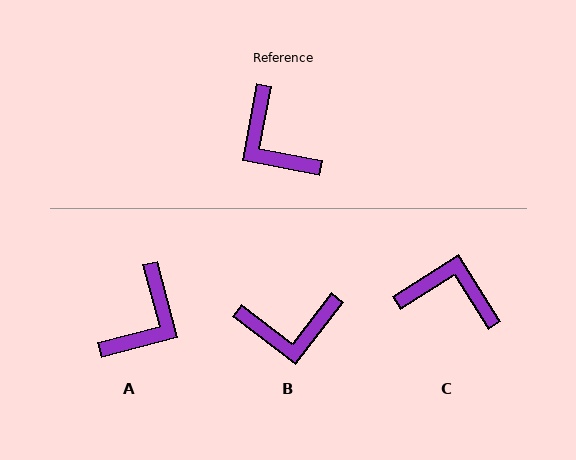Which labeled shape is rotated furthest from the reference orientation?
C, about 137 degrees away.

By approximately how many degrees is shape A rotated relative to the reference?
Approximately 115 degrees counter-clockwise.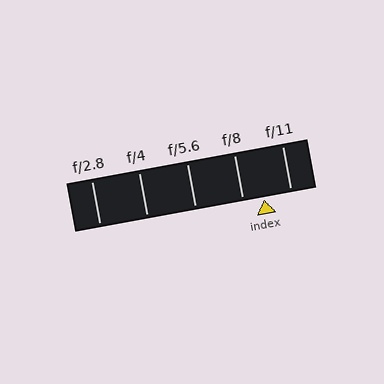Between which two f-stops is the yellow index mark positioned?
The index mark is between f/8 and f/11.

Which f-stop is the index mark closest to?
The index mark is closest to f/8.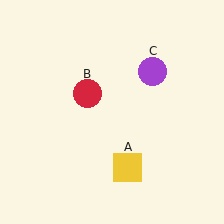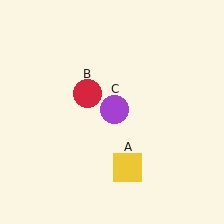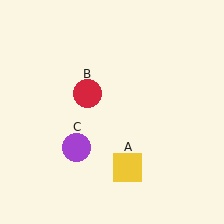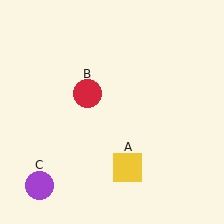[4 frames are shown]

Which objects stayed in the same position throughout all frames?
Yellow square (object A) and red circle (object B) remained stationary.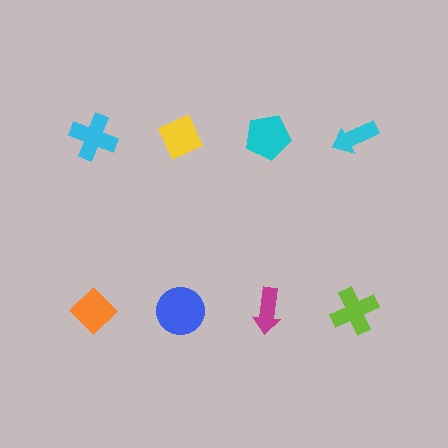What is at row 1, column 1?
A cyan cross.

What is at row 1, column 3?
A cyan pentagon.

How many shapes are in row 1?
4 shapes.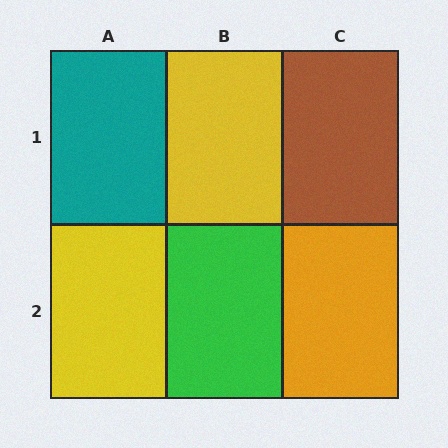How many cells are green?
1 cell is green.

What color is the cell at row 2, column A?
Yellow.